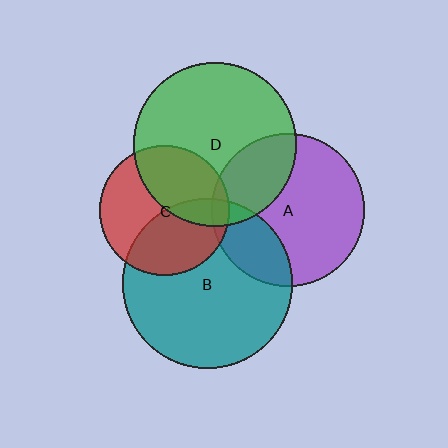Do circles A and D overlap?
Yes.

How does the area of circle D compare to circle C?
Approximately 1.6 times.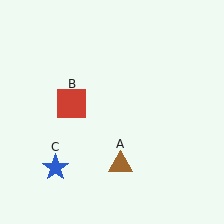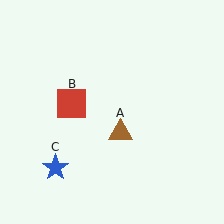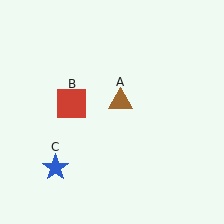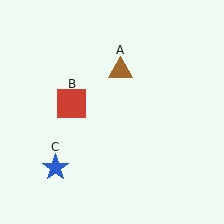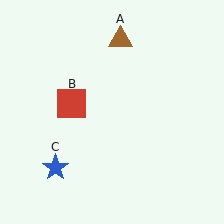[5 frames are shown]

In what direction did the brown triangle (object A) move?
The brown triangle (object A) moved up.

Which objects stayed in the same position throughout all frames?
Red square (object B) and blue star (object C) remained stationary.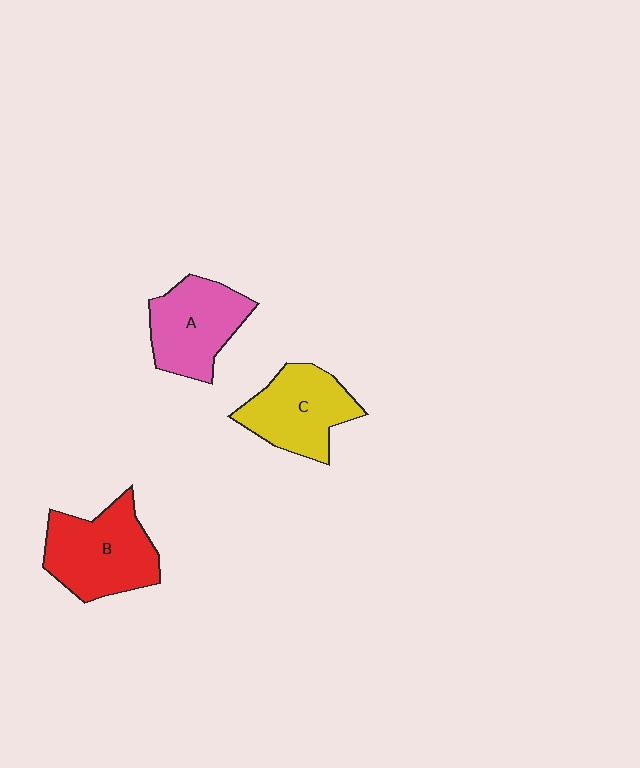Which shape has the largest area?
Shape B (red).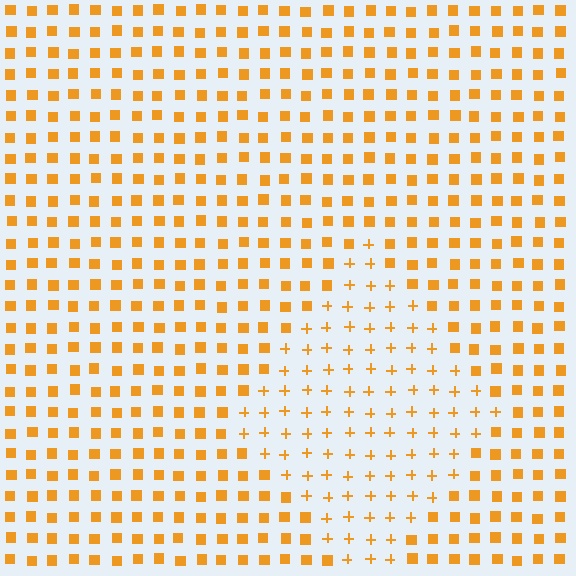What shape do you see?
I see a diamond.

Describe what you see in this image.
The image is filled with small orange elements arranged in a uniform grid. A diamond-shaped region contains plus signs, while the surrounding area contains squares. The boundary is defined purely by the change in element shape.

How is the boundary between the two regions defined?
The boundary is defined by a change in element shape: plus signs inside vs. squares outside. All elements share the same color and spacing.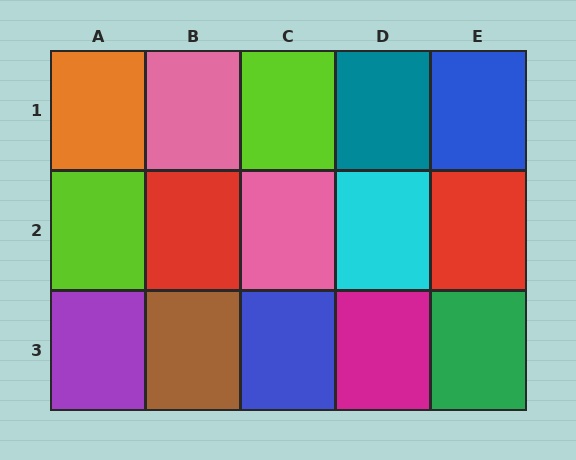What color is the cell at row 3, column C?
Blue.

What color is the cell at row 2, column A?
Lime.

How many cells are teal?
1 cell is teal.